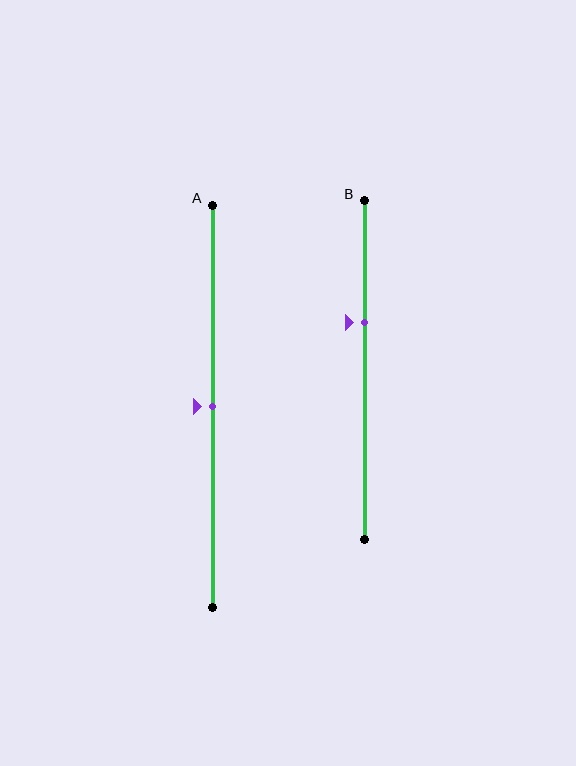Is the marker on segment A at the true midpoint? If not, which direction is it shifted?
Yes, the marker on segment A is at the true midpoint.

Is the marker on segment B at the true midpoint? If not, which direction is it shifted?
No, the marker on segment B is shifted upward by about 14% of the segment length.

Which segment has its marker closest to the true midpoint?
Segment A has its marker closest to the true midpoint.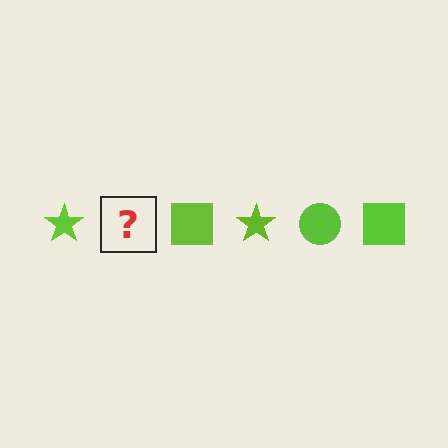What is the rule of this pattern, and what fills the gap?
The rule is that the pattern cycles through star, circle, square shapes in lime. The gap should be filled with a lime circle.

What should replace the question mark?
The question mark should be replaced with a lime circle.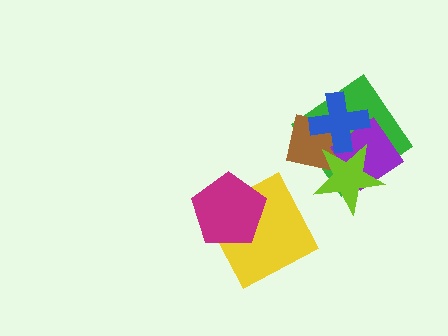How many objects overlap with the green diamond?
4 objects overlap with the green diamond.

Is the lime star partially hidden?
Yes, it is partially covered by another shape.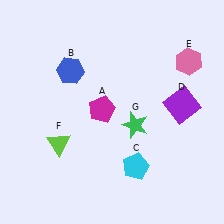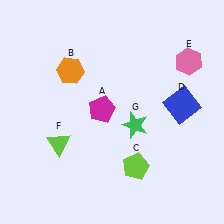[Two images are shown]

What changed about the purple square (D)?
In Image 1, D is purple. In Image 2, it changed to blue.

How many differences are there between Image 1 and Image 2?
There are 3 differences between the two images.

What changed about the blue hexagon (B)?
In Image 1, B is blue. In Image 2, it changed to orange.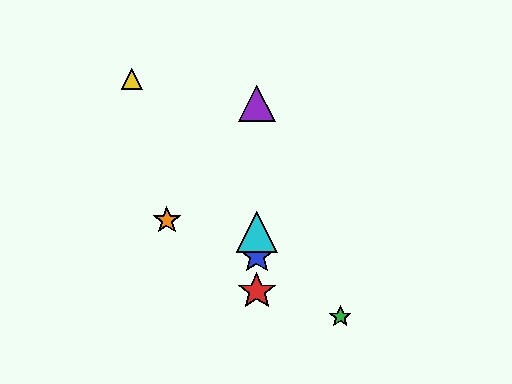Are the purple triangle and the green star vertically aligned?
No, the purple triangle is at x≈257 and the green star is at x≈340.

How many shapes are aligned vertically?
4 shapes (the red star, the blue star, the purple triangle, the cyan triangle) are aligned vertically.